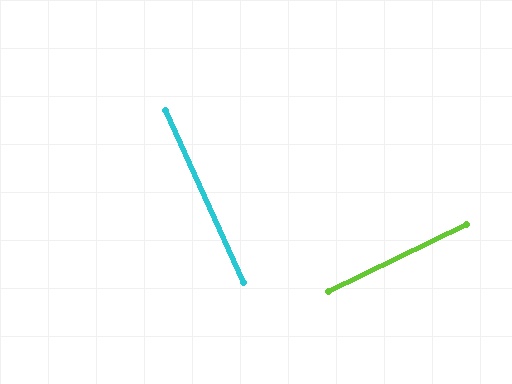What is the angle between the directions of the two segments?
Approximately 89 degrees.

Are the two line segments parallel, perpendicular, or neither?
Perpendicular — they meet at approximately 89°.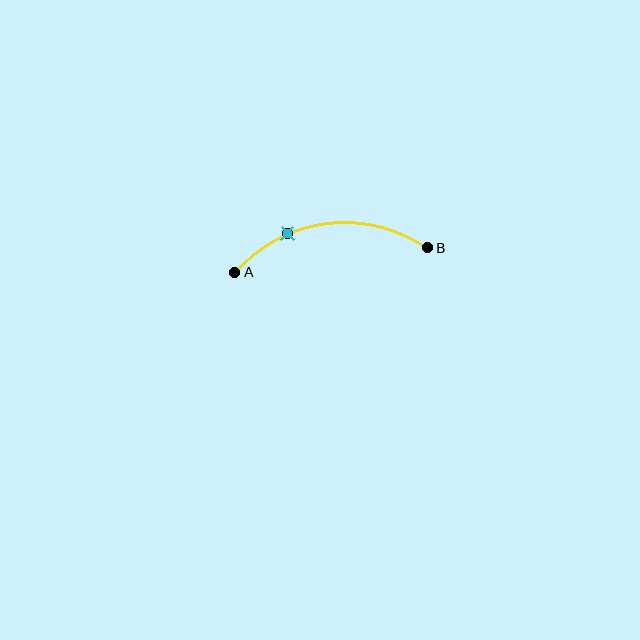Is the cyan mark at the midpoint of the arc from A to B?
No. The cyan mark lies on the arc but is closer to endpoint A. The arc midpoint would be at the point on the curve equidistant along the arc from both A and B.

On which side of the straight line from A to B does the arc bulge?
The arc bulges above the straight line connecting A and B.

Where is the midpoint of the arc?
The arc midpoint is the point on the curve farthest from the straight line joining A and B. It sits above that line.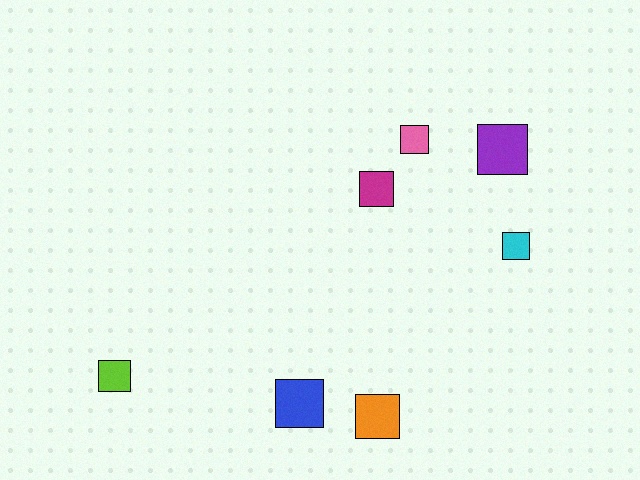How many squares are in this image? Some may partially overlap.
There are 7 squares.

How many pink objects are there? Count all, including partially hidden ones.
There is 1 pink object.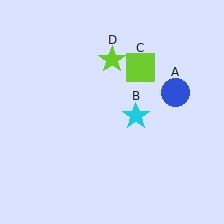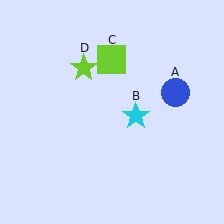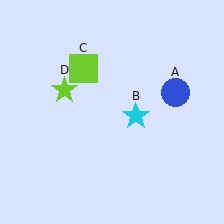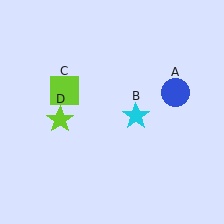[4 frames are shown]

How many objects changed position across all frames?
2 objects changed position: lime square (object C), lime star (object D).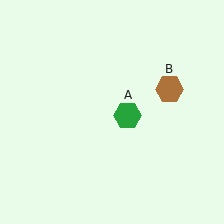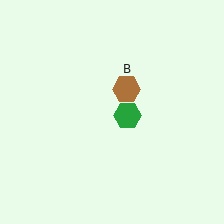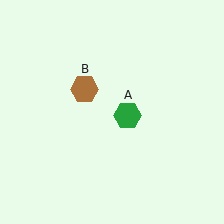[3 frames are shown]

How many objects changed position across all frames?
1 object changed position: brown hexagon (object B).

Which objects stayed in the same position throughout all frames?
Green hexagon (object A) remained stationary.